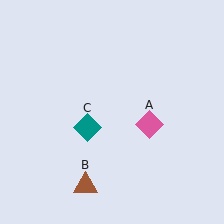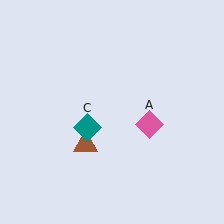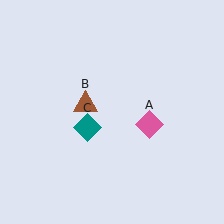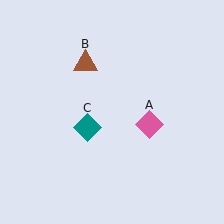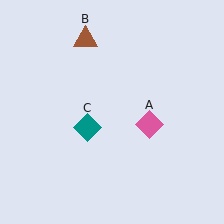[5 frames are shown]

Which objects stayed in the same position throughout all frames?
Pink diamond (object A) and teal diamond (object C) remained stationary.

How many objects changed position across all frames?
1 object changed position: brown triangle (object B).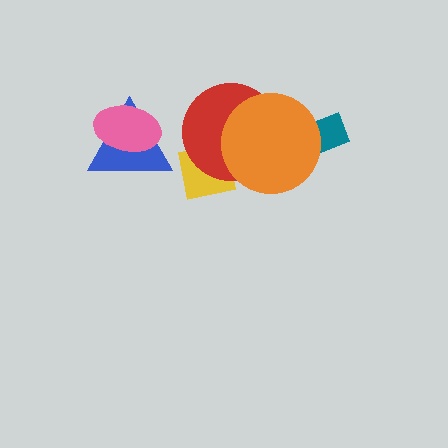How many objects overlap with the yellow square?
2 objects overlap with the yellow square.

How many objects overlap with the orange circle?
3 objects overlap with the orange circle.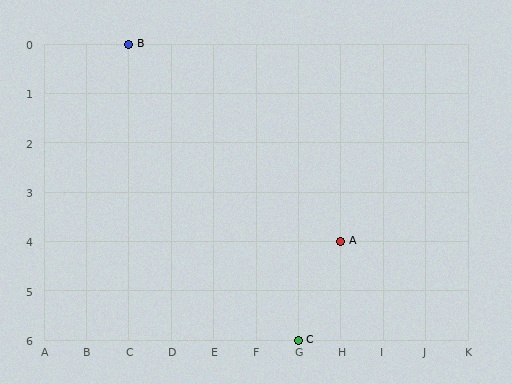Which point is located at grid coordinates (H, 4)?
Point A is at (H, 4).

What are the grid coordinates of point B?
Point B is at grid coordinates (C, 0).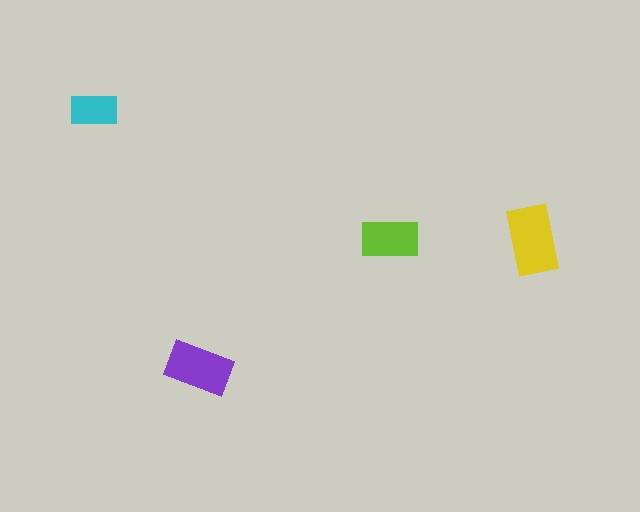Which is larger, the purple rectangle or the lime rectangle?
The purple one.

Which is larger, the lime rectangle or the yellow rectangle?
The yellow one.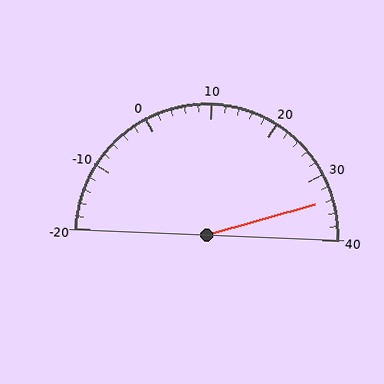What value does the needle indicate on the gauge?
The needle indicates approximately 34.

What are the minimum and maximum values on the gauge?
The gauge ranges from -20 to 40.